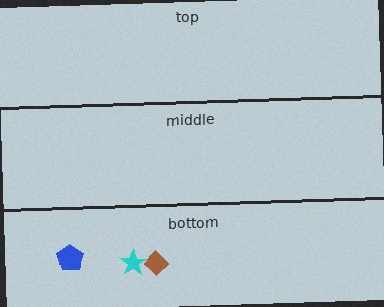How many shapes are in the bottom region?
3.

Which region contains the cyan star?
The bottom region.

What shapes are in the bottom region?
The blue pentagon, the cyan star, the brown diamond.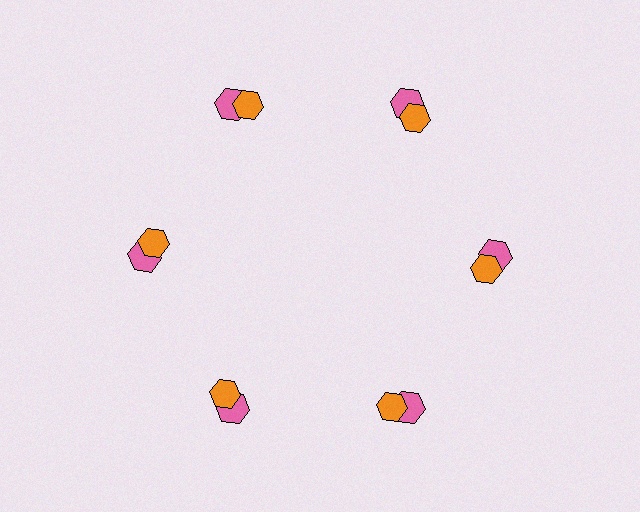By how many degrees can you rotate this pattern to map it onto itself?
The pattern maps onto itself every 60 degrees of rotation.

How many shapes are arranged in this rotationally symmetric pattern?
There are 12 shapes, arranged in 6 groups of 2.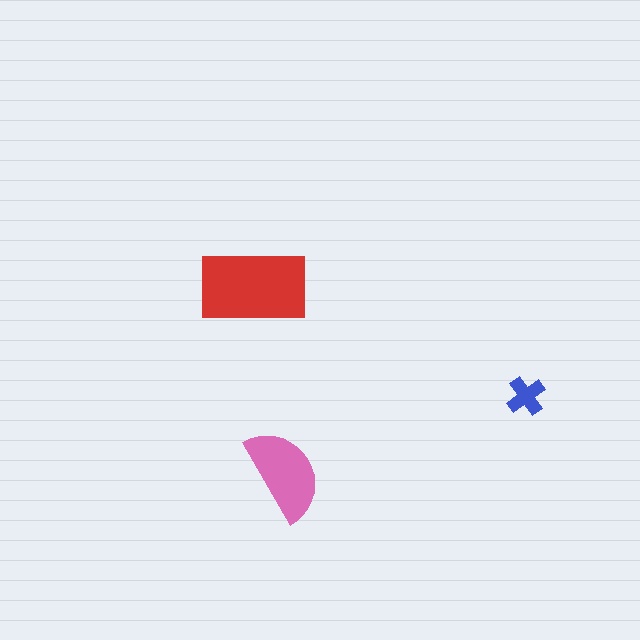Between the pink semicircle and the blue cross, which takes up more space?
The pink semicircle.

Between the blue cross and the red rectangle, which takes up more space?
The red rectangle.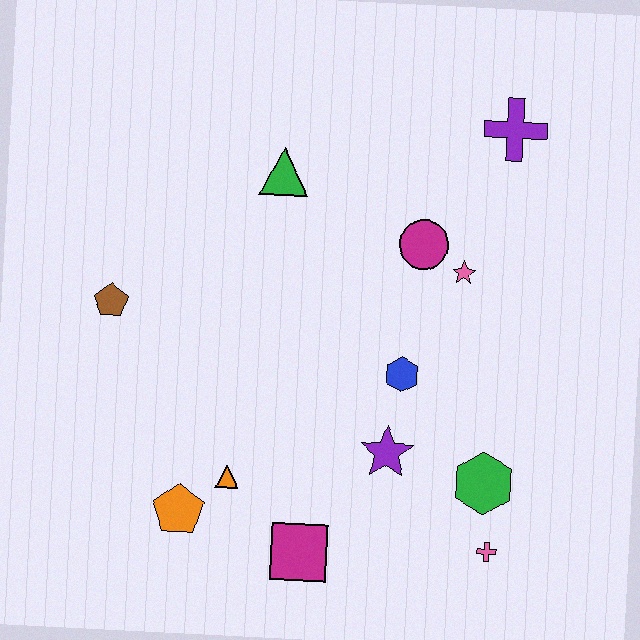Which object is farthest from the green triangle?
The pink cross is farthest from the green triangle.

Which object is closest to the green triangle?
The magenta circle is closest to the green triangle.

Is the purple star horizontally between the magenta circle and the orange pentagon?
Yes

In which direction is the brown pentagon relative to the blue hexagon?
The brown pentagon is to the left of the blue hexagon.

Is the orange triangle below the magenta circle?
Yes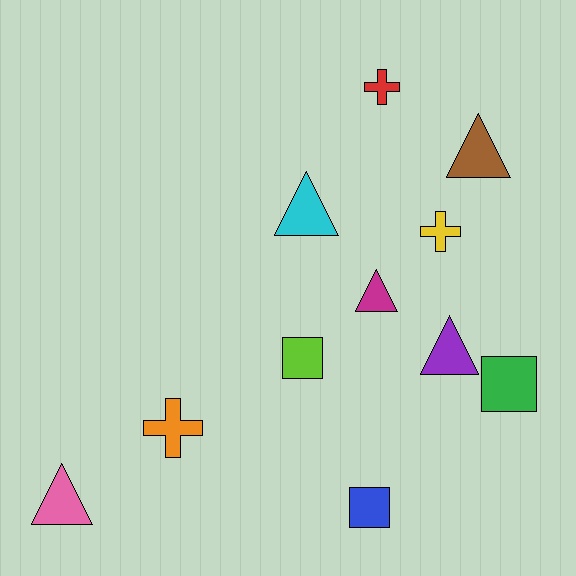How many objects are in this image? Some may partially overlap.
There are 11 objects.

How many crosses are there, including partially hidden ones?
There are 3 crosses.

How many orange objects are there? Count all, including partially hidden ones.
There is 1 orange object.